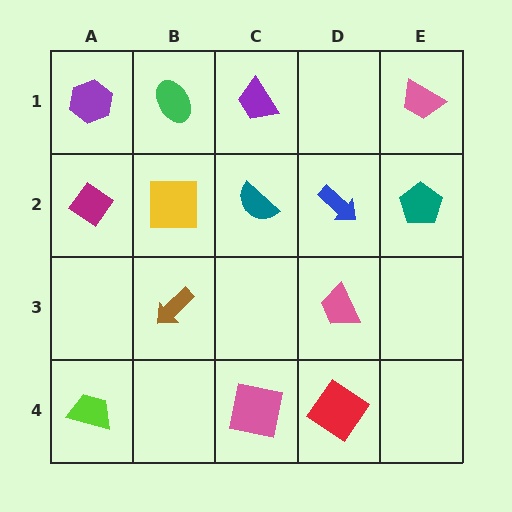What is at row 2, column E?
A teal pentagon.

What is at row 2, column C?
A teal semicircle.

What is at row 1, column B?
A green ellipse.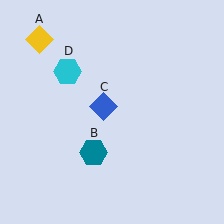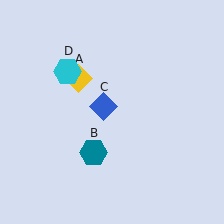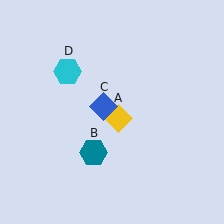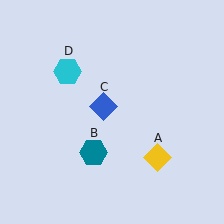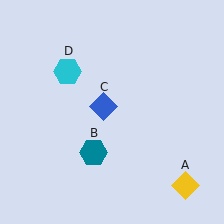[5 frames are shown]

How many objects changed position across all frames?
1 object changed position: yellow diamond (object A).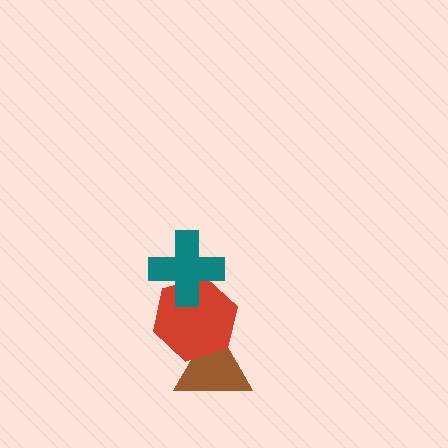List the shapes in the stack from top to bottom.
From top to bottom: the teal cross, the red hexagon, the brown triangle.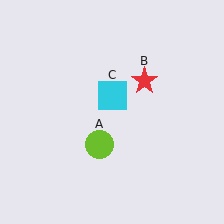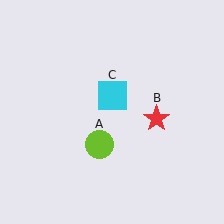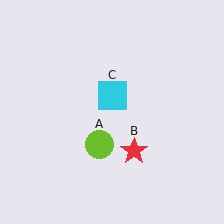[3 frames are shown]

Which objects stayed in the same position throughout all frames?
Lime circle (object A) and cyan square (object C) remained stationary.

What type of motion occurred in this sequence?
The red star (object B) rotated clockwise around the center of the scene.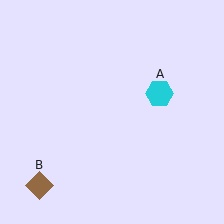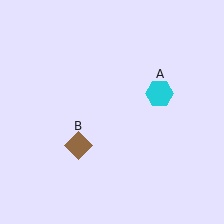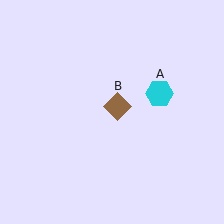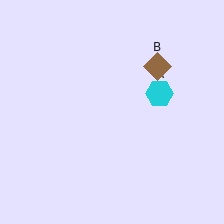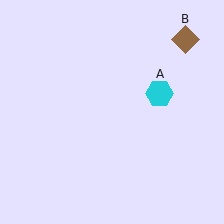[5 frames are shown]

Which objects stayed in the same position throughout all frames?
Cyan hexagon (object A) remained stationary.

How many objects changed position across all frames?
1 object changed position: brown diamond (object B).